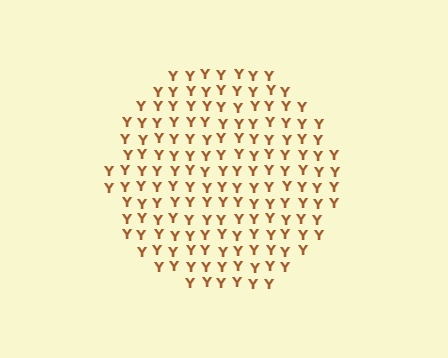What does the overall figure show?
The overall figure shows a circle.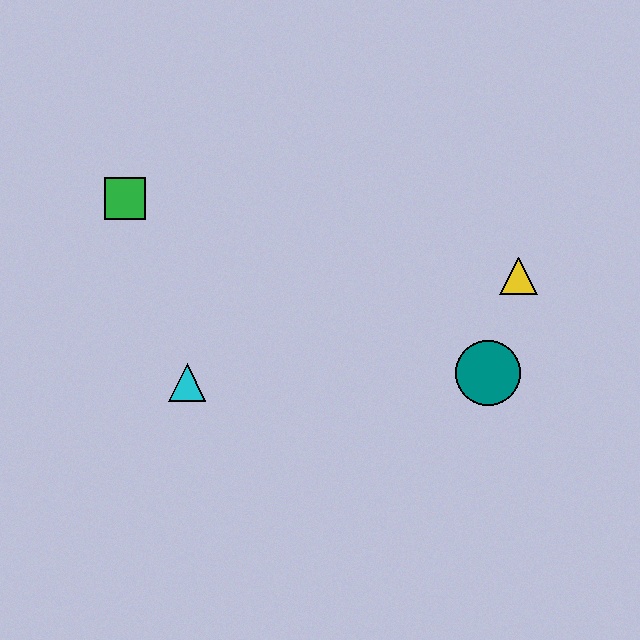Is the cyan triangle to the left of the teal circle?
Yes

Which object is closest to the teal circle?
The yellow triangle is closest to the teal circle.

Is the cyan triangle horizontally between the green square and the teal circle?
Yes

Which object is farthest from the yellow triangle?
The green square is farthest from the yellow triangle.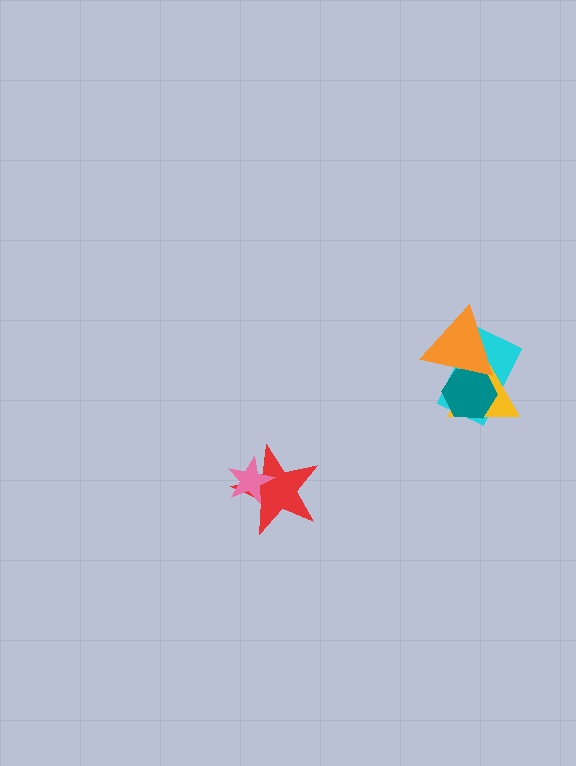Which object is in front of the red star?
The pink star is in front of the red star.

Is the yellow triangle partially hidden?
Yes, it is partially covered by another shape.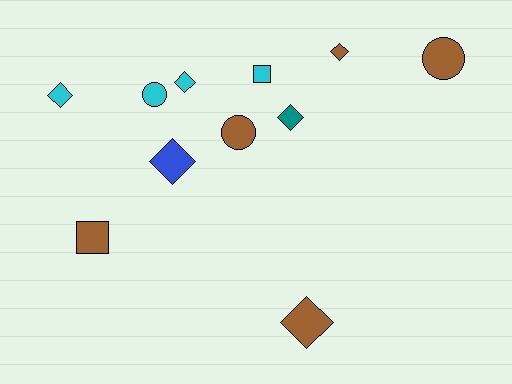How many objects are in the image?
There are 11 objects.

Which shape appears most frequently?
Diamond, with 6 objects.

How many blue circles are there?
There are no blue circles.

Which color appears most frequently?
Brown, with 5 objects.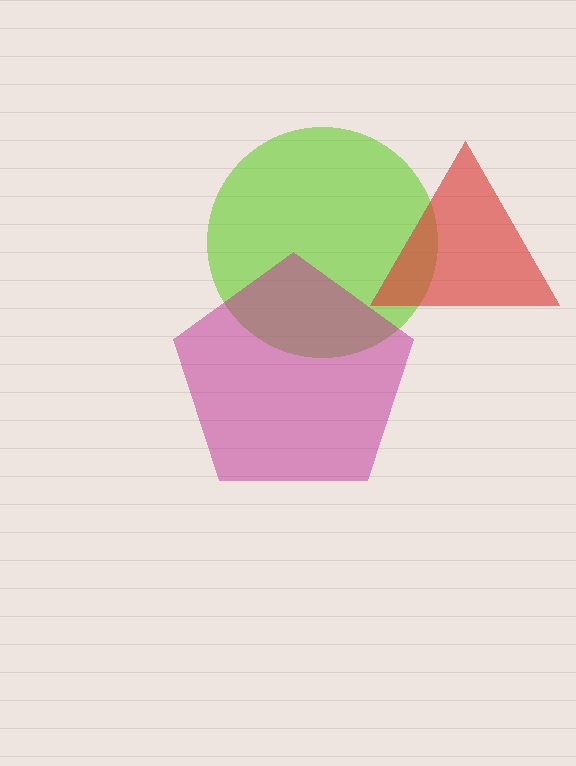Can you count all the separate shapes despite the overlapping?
Yes, there are 3 separate shapes.